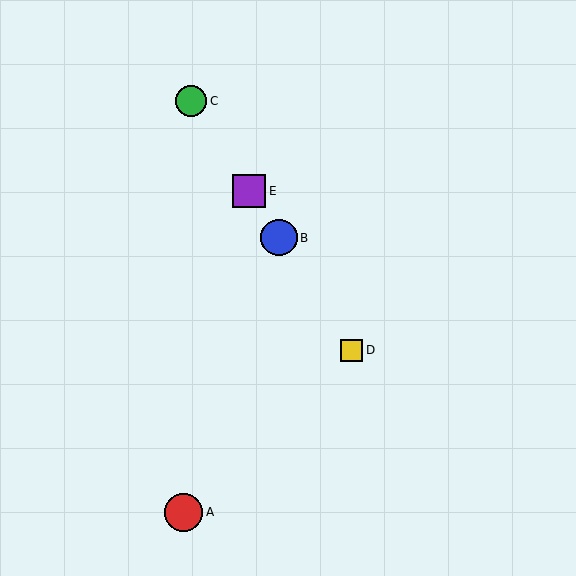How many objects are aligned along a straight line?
4 objects (B, C, D, E) are aligned along a straight line.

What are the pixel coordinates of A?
Object A is at (183, 512).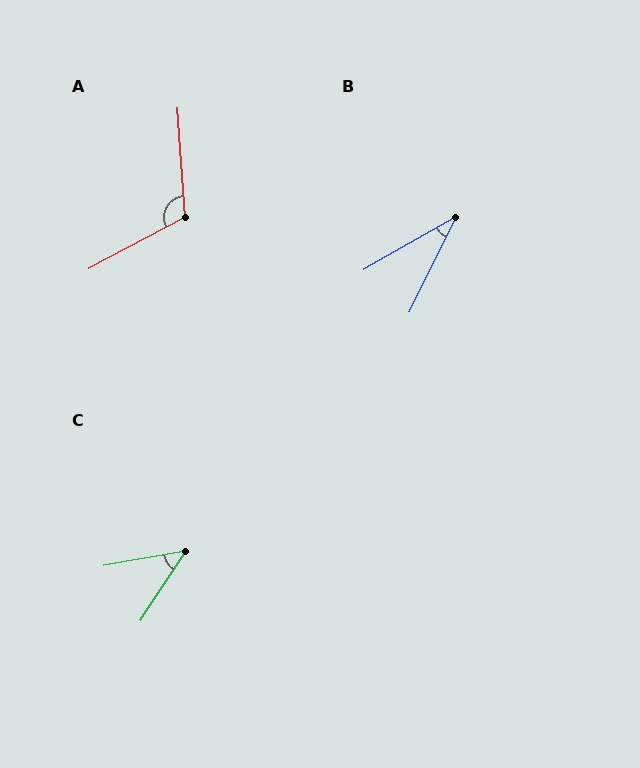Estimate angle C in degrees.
Approximately 46 degrees.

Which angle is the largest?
A, at approximately 114 degrees.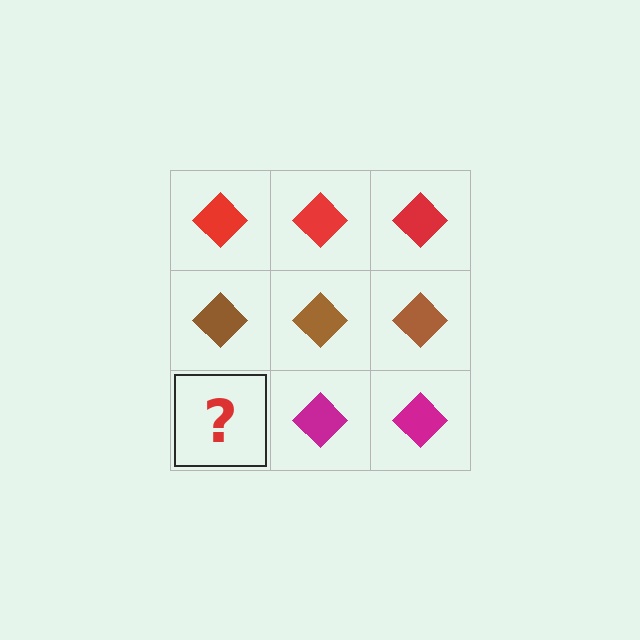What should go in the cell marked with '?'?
The missing cell should contain a magenta diamond.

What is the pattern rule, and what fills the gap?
The rule is that each row has a consistent color. The gap should be filled with a magenta diamond.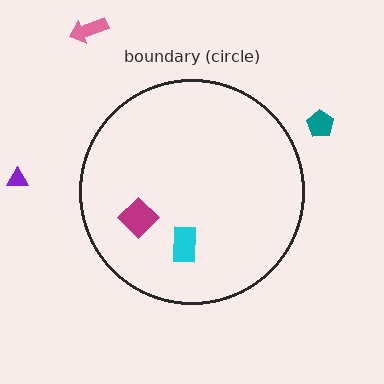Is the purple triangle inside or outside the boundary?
Outside.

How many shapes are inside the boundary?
2 inside, 3 outside.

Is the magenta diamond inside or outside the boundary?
Inside.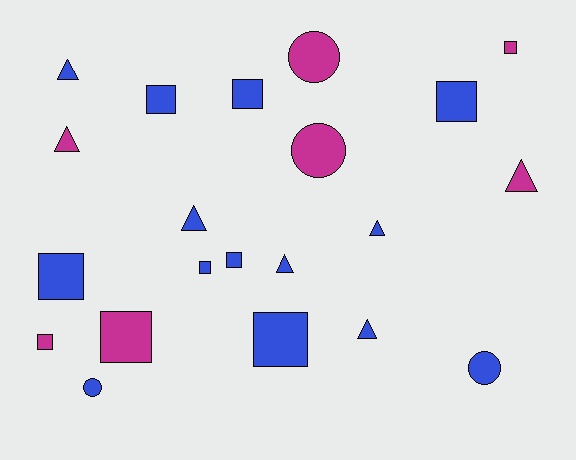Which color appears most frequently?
Blue, with 14 objects.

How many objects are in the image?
There are 21 objects.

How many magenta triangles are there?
There are 2 magenta triangles.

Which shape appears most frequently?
Square, with 10 objects.